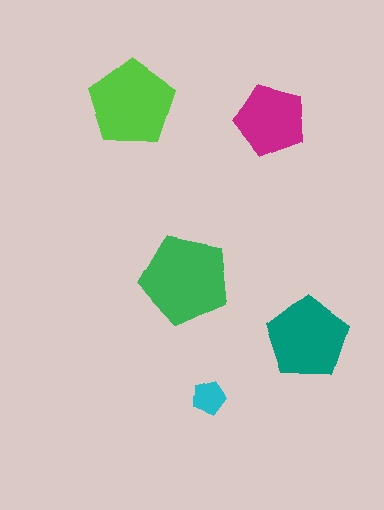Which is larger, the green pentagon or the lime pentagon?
The green one.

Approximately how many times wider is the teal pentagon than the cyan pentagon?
About 2.5 times wider.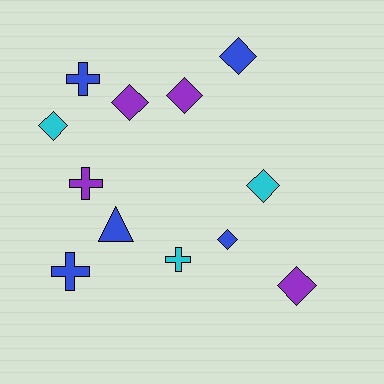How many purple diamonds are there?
There are 3 purple diamonds.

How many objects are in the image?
There are 12 objects.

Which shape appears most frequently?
Diamond, with 7 objects.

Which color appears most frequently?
Blue, with 5 objects.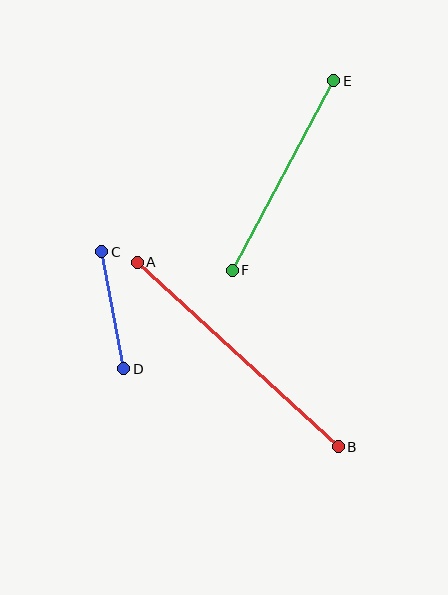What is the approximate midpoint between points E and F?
The midpoint is at approximately (283, 175) pixels.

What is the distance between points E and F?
The distance is approximately 215 pixels.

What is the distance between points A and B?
The distance is approximately 273 pixels.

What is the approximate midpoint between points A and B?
The midpoint is at approximately (238, 355) pixels.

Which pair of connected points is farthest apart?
Points A and B are farthest apart.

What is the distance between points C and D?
The distance is approximately 119 pixels.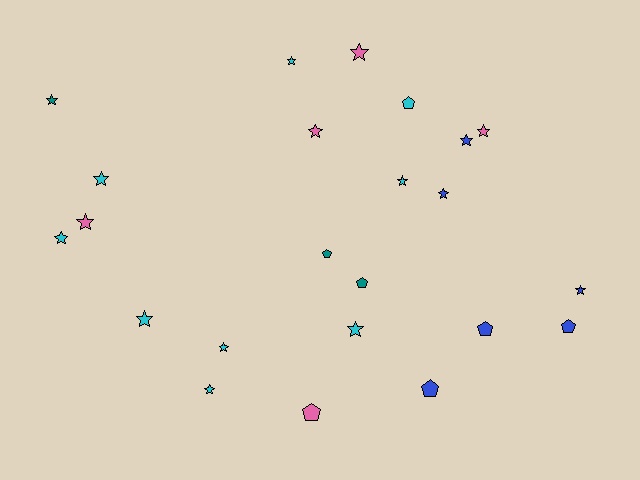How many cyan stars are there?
There are 8 cyan stars.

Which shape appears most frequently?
Star, with 16 objects.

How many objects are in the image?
There are 23 objects.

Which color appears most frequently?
Cyan, with 9 objects.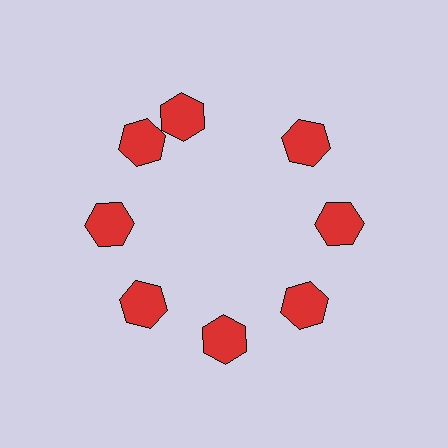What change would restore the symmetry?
The symmetry would be restored by rotating it back into even spacing with its neighbors so that all 8 hexagons sit at equal angles and equal distance from the center.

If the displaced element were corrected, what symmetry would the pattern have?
It would have 8-fold rotational symmetry — the pattern would map onto itself every 45 degrees.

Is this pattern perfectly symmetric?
No. The 8 red hexagons are arranged in a ring, but one element near the 12 o'clock position is rotated out of alignment along the ring, breaking the 8-fold rotational symmetry.